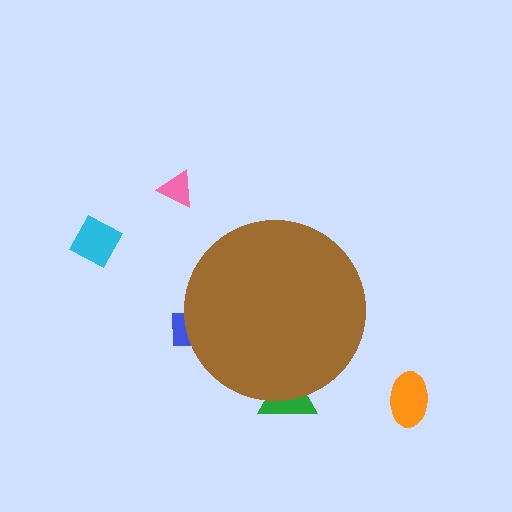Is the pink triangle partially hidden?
No, the pink triangle is fully visible.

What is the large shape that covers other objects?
A brown circle.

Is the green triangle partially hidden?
Yes, the green triangle is partially hidden behind the brown circle.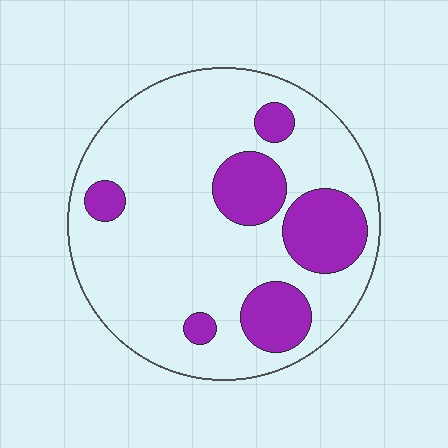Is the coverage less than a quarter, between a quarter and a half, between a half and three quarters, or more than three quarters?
Less than a quarter.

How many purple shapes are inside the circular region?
6.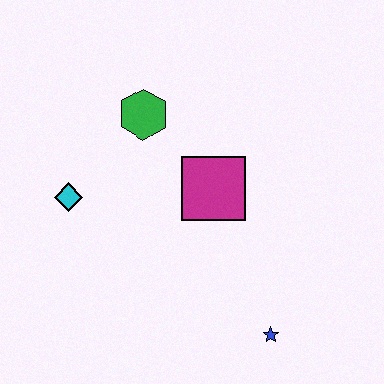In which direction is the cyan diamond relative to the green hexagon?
The cyan diamond is below the green hexagon.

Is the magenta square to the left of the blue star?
Yes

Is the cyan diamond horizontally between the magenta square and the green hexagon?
No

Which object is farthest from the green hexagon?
The blue star is farthest from the green hexagon.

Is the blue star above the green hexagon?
No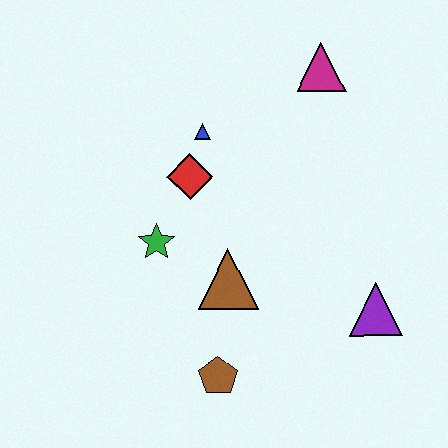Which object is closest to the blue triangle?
The red diamond is closest to the blue triangle.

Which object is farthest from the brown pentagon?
The magenta triangle is farthest from the brown pentagon.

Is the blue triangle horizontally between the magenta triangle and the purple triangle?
No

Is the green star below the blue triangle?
Yes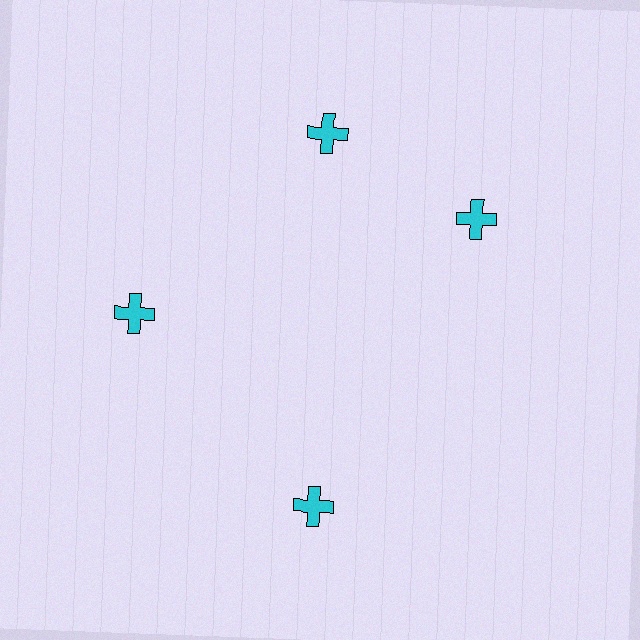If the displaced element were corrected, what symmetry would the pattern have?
It would have 4-fold rotational symmetry — the pattern would map onto itself every 90 degrees.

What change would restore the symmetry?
The symmetry would be restored by rotating it back into even spacing with its neighbors so that all 4 crosses sit at equal angles and equal distance from the center.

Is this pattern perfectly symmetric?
No. The 4 cyan crosses are arranged in a ring, but one element near the 3 o'clock position is rotated out of alignment along the ring, breaking the 4-fold rotational symmetry.